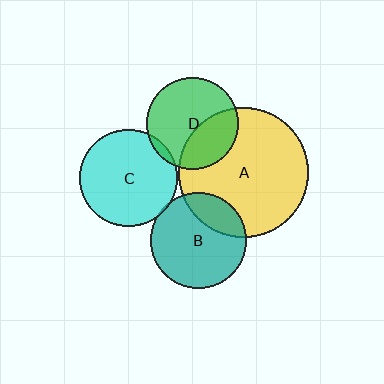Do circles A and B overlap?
Yes.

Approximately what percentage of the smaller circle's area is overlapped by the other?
Approximately 25%.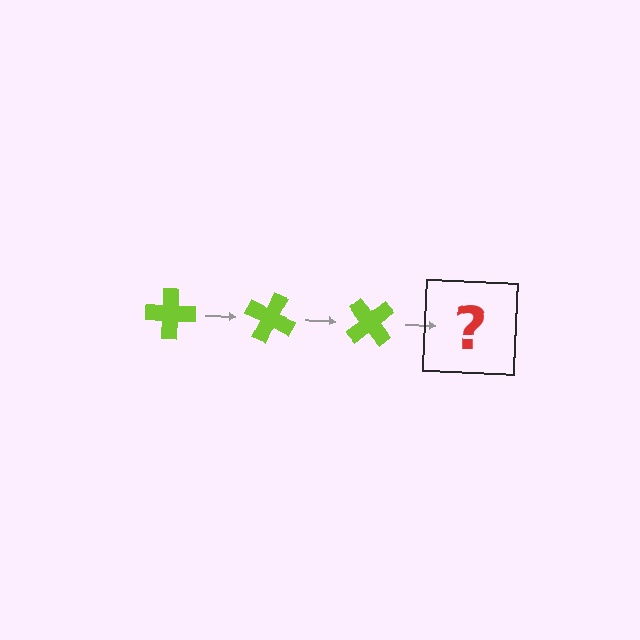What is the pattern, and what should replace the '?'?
The pattern is that the cross rotates 25 degrees each step. The '?' should be a lime cross rotated 75 degrees.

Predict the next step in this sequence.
The next step is a lime cross rotated 75 degrees.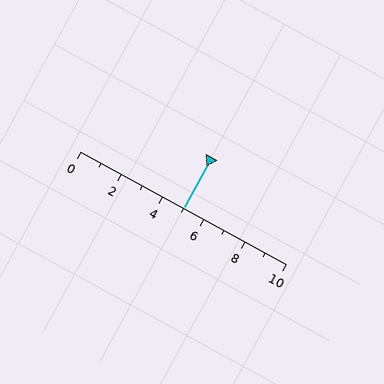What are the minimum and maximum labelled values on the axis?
The axis runs from 0 to 10.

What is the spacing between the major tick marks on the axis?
The major ticks are spaced 2 apart.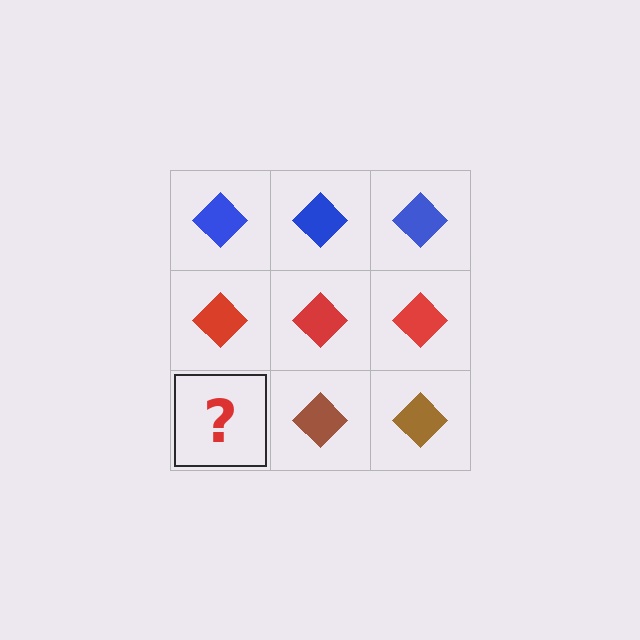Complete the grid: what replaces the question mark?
The question mark should be replaced with a brown diamond.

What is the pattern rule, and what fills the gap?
The rule is that each row has a consistent color. The gap should be filled with a brown diamond.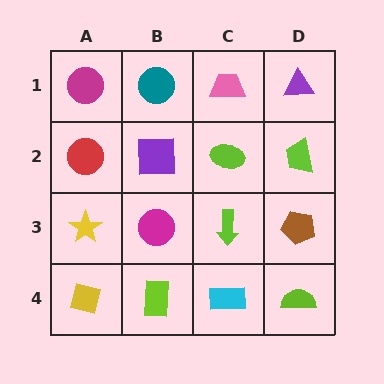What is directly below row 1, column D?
A lime trapezoid.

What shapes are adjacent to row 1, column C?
A lime ellipse (row 2, column C), a teal circle (row 1, column B), a purple triangle (row 1, column D).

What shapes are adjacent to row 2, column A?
A magenta circle (row 1, column A), a yellow star (row 3, column A), a purple square (row 2, column B).